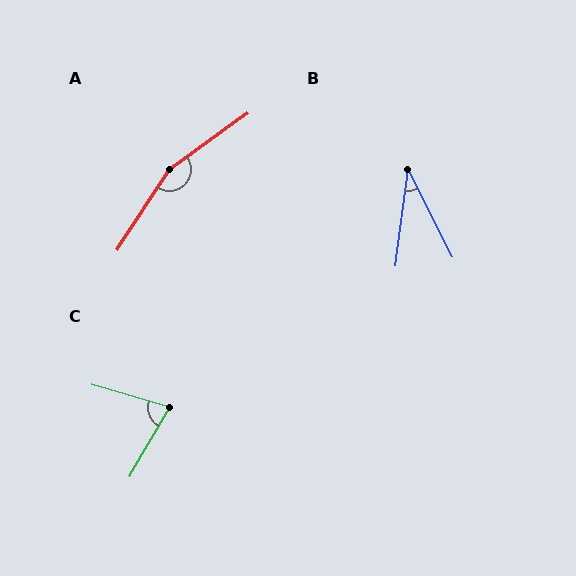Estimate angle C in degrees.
Approximately 76 degrees.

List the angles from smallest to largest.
B (34°), C (76°), A (159°).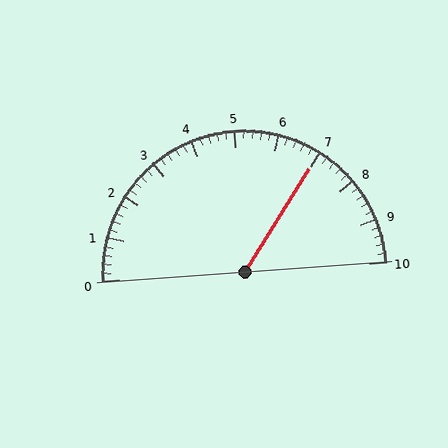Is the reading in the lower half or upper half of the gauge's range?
The reading is in the upper half of the range (0 to 10).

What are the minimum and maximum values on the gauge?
The gauge ranges from 0 to 10.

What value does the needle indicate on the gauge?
The needle indicates approximately 7.0.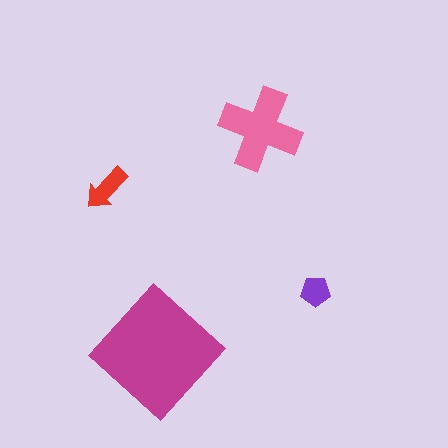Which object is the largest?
The magenta diamond.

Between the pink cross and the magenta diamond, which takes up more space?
The magenta diamond.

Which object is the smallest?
The purple pentagon.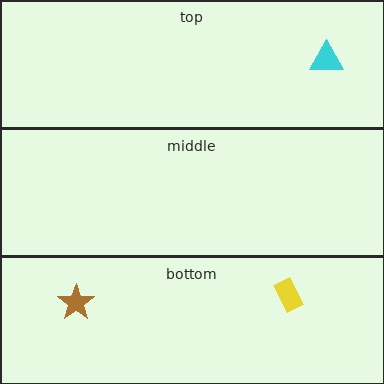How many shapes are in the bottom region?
2.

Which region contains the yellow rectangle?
The bottom region.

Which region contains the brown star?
The bottom region.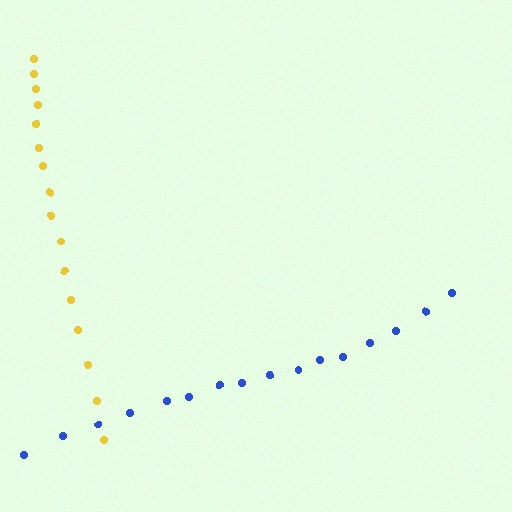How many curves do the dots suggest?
There are 2 distinct paths.